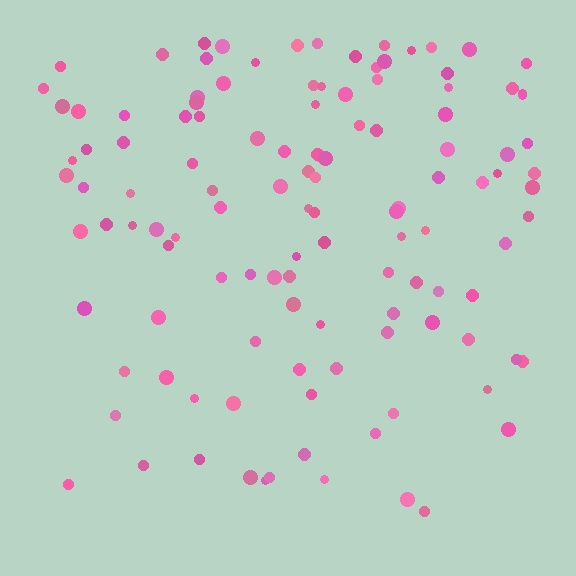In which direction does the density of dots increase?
From bottom to top, with the top side densest.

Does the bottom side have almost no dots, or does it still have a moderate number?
Still a moderate number, just noticeably fewer than the top.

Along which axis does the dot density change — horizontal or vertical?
Vertical.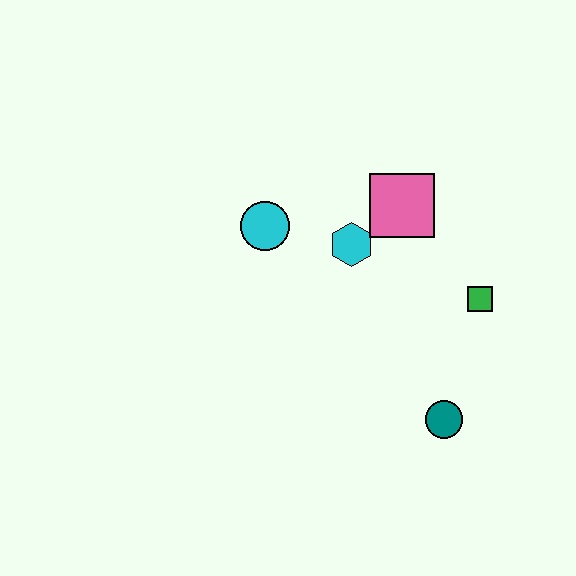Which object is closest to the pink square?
The cyan hexagon is closest to the pink square.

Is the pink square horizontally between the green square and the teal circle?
No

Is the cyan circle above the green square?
Yes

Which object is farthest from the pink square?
The teal circle is farthest from the pink square.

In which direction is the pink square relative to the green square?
The pink square is above the green square.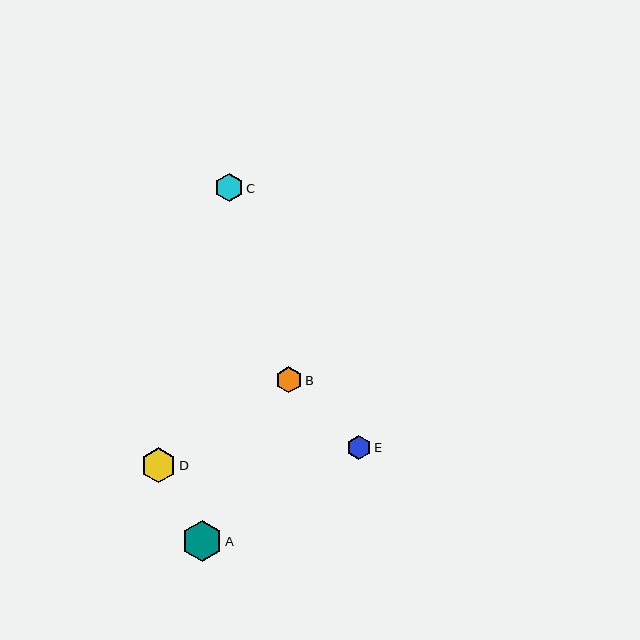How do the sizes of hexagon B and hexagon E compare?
Hexagon B and hexagon E are approximately the same size.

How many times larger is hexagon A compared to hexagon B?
Hexagon A is approximately 1.6 times the size of hexagon B.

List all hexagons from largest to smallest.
From largest to smallest: A, D, C, B, E.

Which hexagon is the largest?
Hexagon A is the largest with a size of approximately 41 pixels.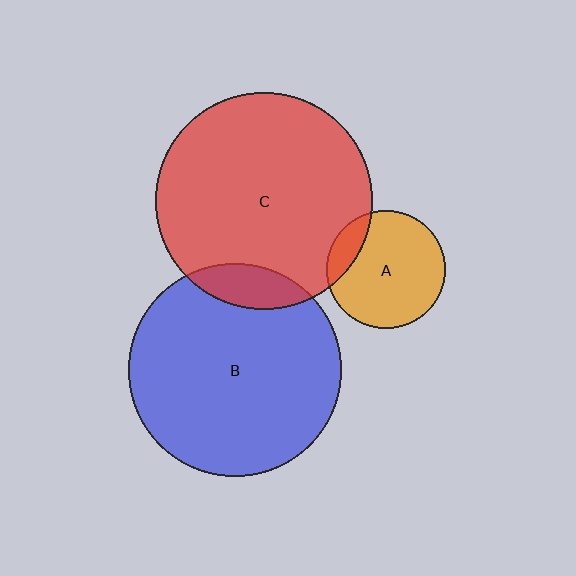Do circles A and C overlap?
Yes.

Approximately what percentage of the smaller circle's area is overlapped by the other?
Approximately 15%.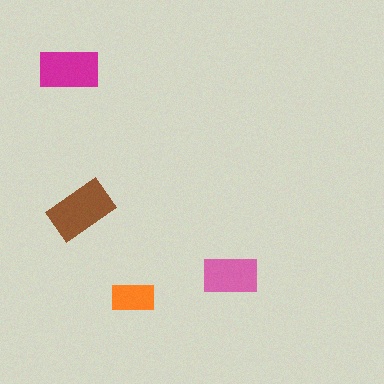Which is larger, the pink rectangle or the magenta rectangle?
The magenta one.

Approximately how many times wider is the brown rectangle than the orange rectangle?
About 1.5 times wider.